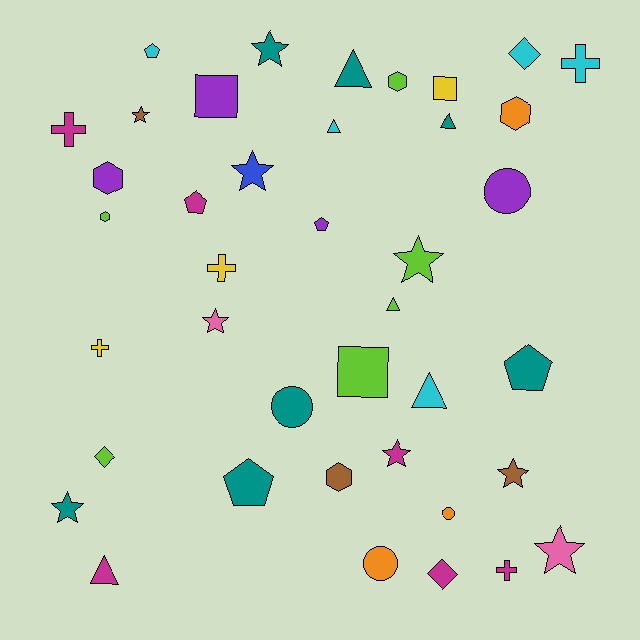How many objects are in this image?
There are 40 objects.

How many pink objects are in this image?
There are 2 pink objects.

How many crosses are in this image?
There are 5 crosses.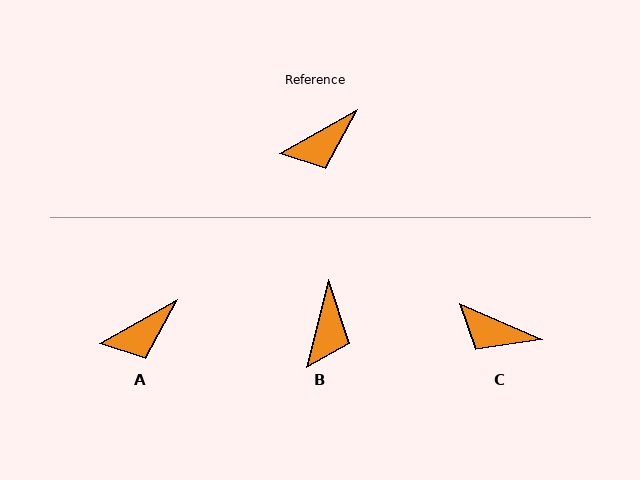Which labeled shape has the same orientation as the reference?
A.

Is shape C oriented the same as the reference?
No, it is off by about 53 degrees.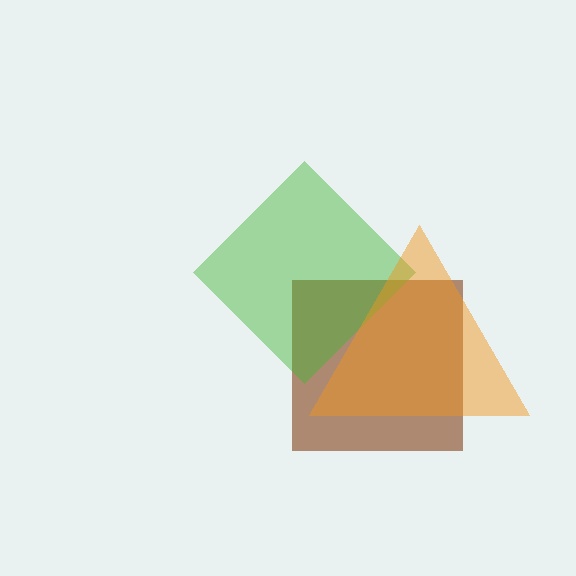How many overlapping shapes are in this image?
There are 3 overlapping shapes in the image.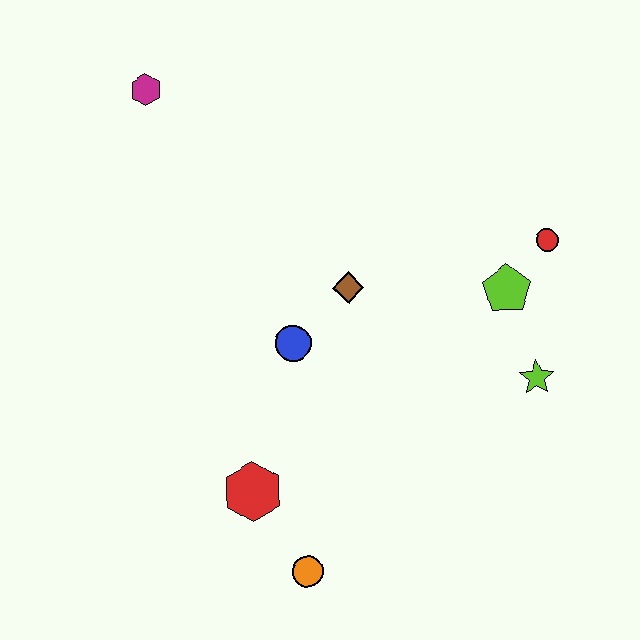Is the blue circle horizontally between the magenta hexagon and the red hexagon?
No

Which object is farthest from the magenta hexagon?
The orange circle is farthest from the magenta hexagon.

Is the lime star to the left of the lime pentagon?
No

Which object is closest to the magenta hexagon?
The brown diamond is closest to the magenta hexagon.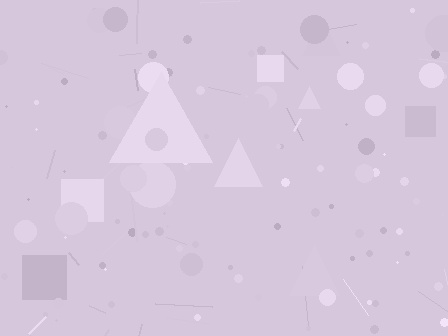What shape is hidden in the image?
A triangle is hidden in the image.